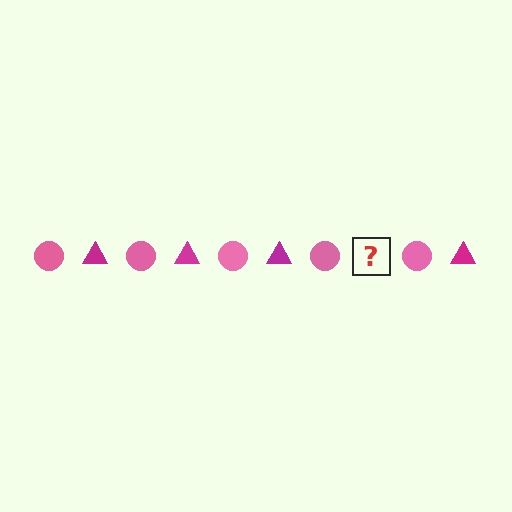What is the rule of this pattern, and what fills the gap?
The rule is that the pattern alternates between pink circle and magenta triangle. The gap should be filled with a magenta triangle.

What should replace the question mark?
The question mark should be replaced with a magenta triangle.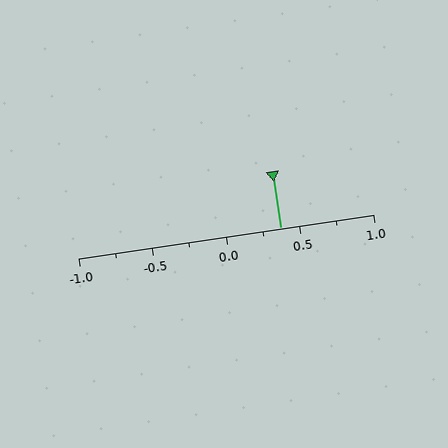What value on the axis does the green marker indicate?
The marker indicates approximately 0.38.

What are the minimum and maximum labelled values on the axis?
The axis runs from -1.0 to 1.0.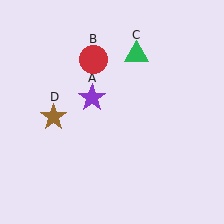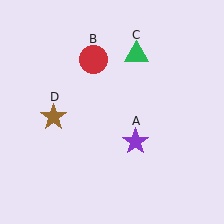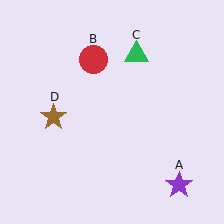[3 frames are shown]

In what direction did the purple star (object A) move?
The purple star (object A) moved down and to the right.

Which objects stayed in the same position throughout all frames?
Red circle (object B) and green triangle (object C) and brown star (object D) remained stationary.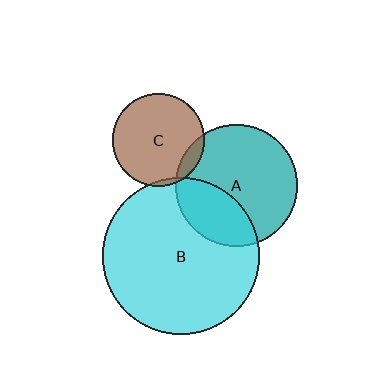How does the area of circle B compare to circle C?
Approximately 2.8 times.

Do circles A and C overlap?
Yes.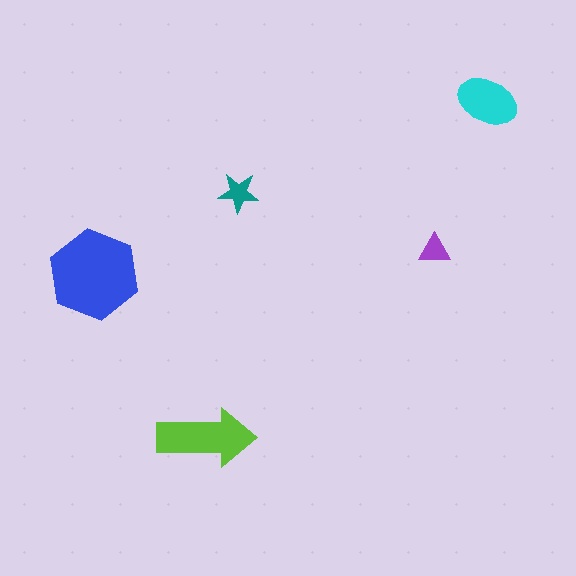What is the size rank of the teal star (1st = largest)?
4th.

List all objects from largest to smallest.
The blue hexagon, the lime arrow, the cyan ellipse, the teal star, the purple triangle.